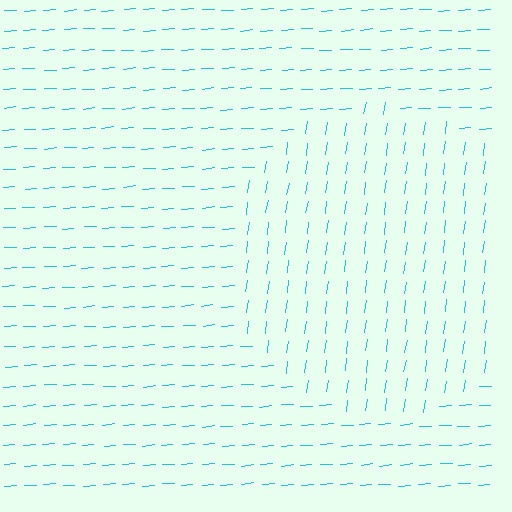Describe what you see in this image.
The image is filled with small cyan line segments. A circle region in the image has lines oriented differently from the surrounding lines, creating a visible texture boundary.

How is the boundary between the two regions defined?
The boundary is defined purely by a change in line orientation (approximately 78 degrees difference). All lines are the same color and thickness.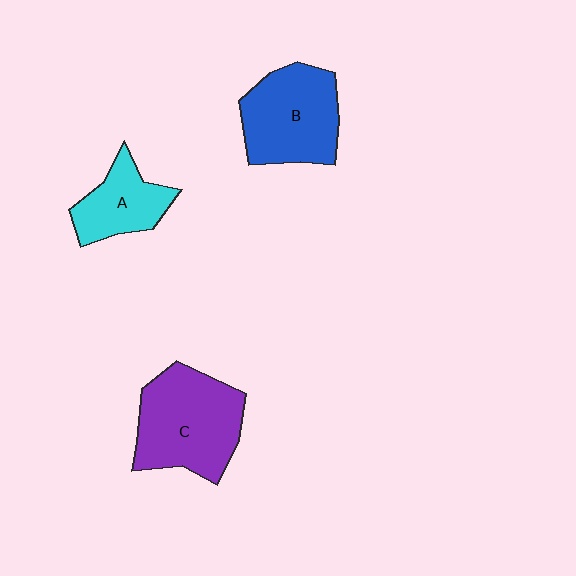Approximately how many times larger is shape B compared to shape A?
Approximately 1.6 times.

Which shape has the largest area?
Shape C (purple).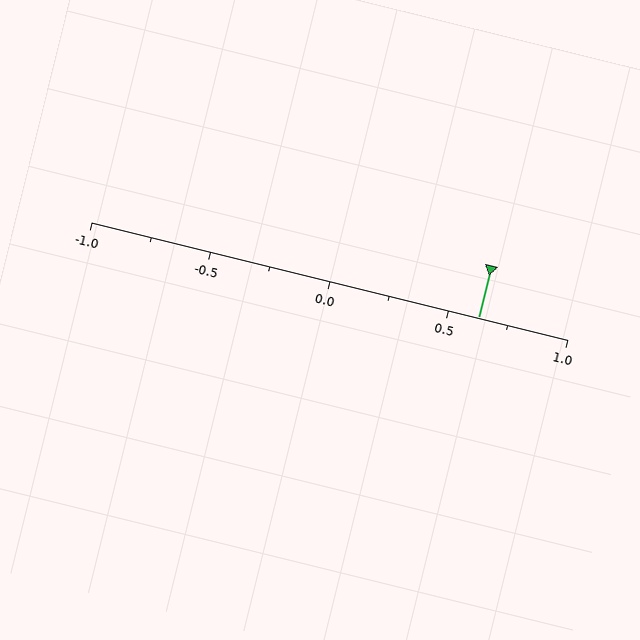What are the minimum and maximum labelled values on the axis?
The axis runs from -1.0 to 1.0.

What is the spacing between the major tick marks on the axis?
The major ticks are spaced 0.5 apart.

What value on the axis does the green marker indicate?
The marker indicates approximately 0.62.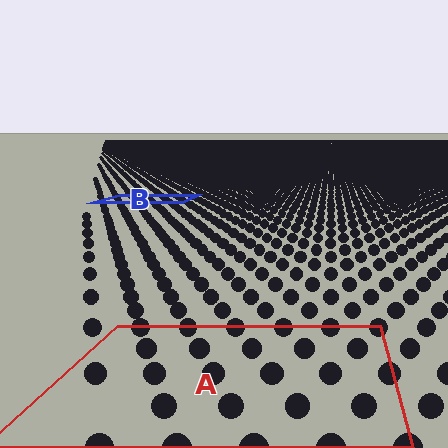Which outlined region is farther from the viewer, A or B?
Region B is farther from the viewer — the texture elements inside it appear smaller and more densely packed.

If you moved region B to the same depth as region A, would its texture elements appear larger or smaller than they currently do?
They would appear larger. At a closer depth, the same texture elements are projected at a bigger on-screen size.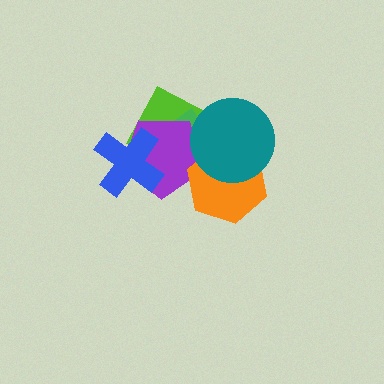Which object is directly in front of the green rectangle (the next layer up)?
The purple pentagon is directly in front of the green rectangle.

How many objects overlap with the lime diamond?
5 objects overlap with the lime diamond.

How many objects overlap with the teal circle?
4 objects overlap with the teal circle.